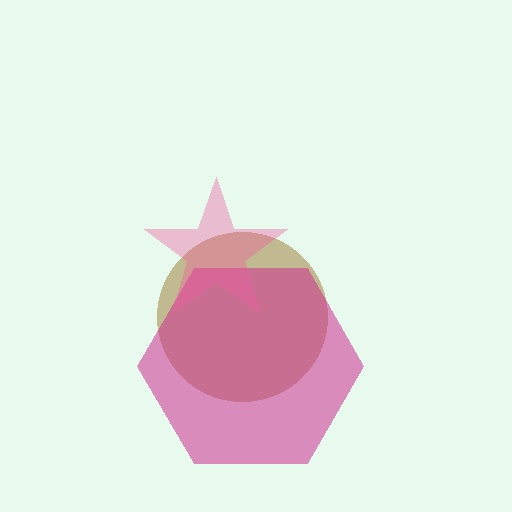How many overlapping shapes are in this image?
There are 3 overlapping shapes in the image.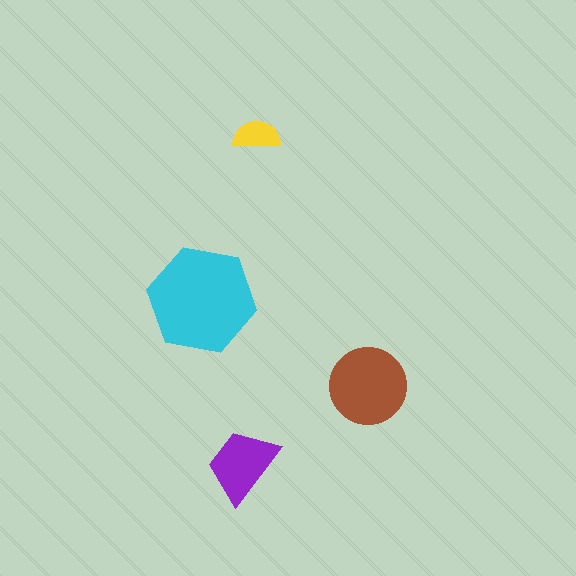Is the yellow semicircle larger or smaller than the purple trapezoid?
Smaller.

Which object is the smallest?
The yellow semicircle.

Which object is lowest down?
The purple trapezoid is bottommost.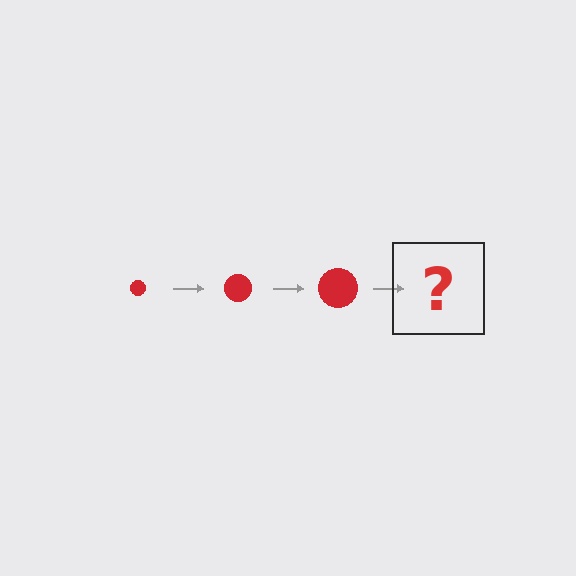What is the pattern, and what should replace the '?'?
The pattern is that the circle gets progressively larger each step. The '?' should be a red circle, larger than the previous one.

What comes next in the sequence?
The next element should be a red circle, larger than the previous one.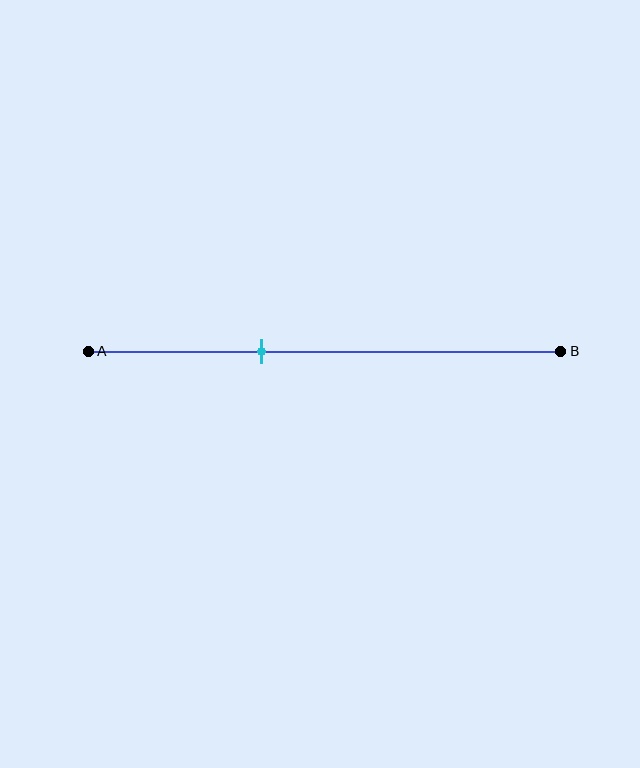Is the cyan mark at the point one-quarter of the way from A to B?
No, the mark is at about 35% from A, not at the 25% one-quarter point.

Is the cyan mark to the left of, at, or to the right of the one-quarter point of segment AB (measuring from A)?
The cyan mark is to the right of the one-quarter point of segment AB.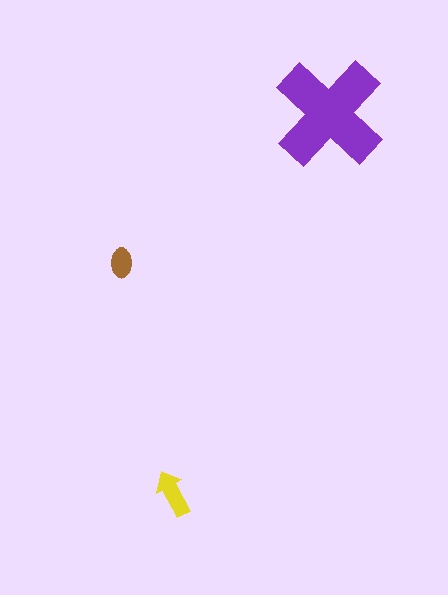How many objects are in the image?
There are 3 objects in the image.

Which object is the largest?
The purple cross.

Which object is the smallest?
The brown ellipse.